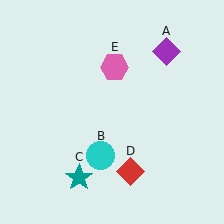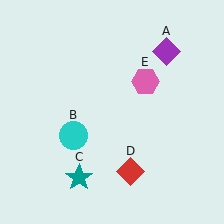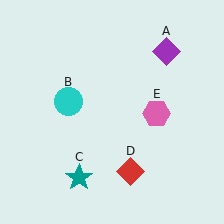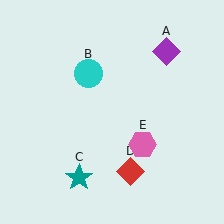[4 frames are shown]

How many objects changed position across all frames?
2 objects changed position: cyan circle (object B), pink hexagon (object E).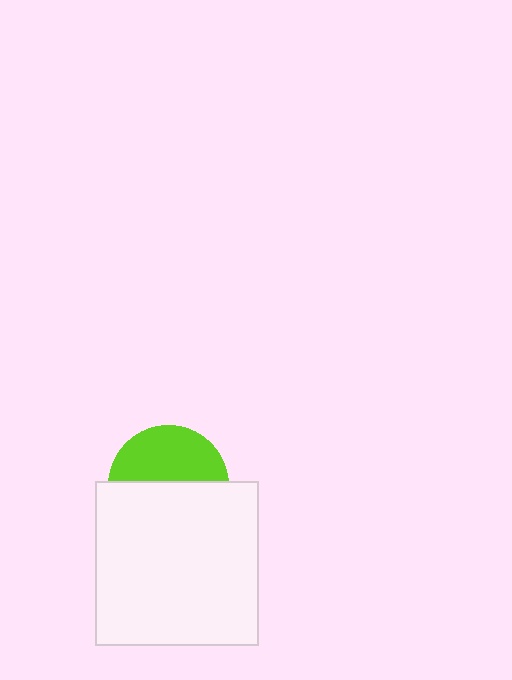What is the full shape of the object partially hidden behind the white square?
The partially hidden object is a lime circle.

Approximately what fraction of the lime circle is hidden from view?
Roughly 55% of the lime circle is hidden behind the white square.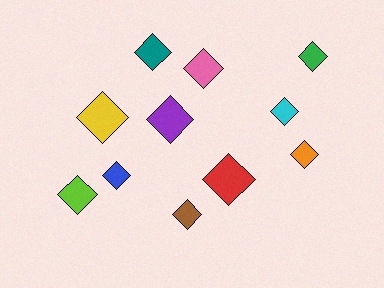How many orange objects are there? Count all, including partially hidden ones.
There is 1 orange object.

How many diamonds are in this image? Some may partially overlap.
There are 11 diamonds.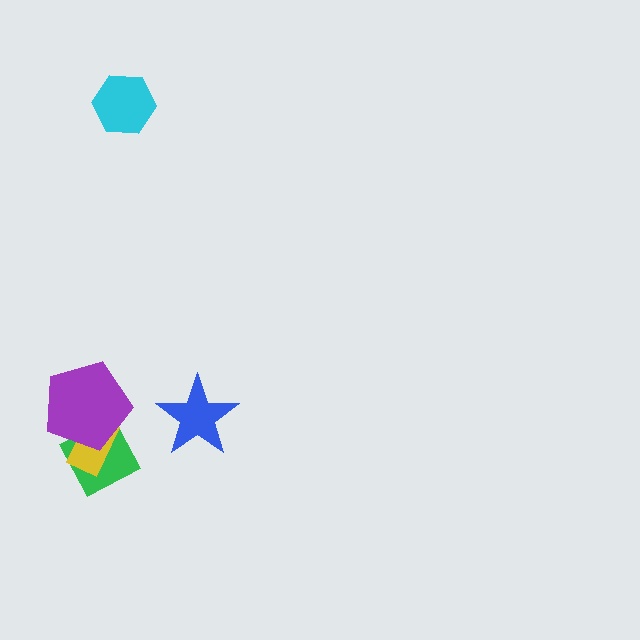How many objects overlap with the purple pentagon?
2 objects overlap with the purple pentagon.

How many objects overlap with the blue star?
0 objects overlap with the blue star.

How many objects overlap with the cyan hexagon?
0 objects overlap with the cyan hexagon.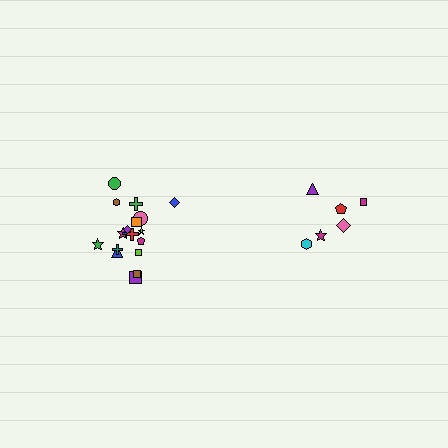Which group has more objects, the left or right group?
The left group.